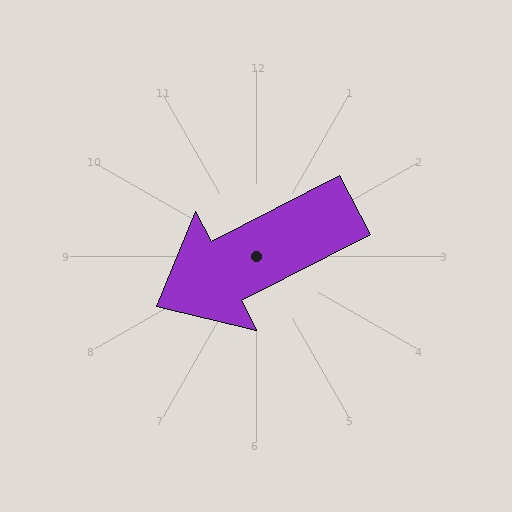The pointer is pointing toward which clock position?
Roughly 8 o'clock.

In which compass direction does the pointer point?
Southwest.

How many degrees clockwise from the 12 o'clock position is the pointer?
Approximately 243 degrees.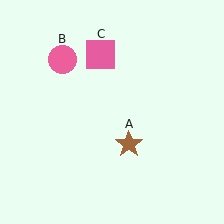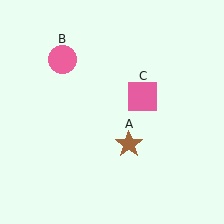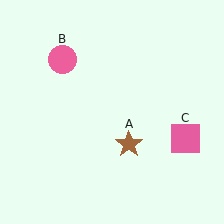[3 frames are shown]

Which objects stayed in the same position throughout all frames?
Brown star (object A) and pink circle (object B) remained stationary.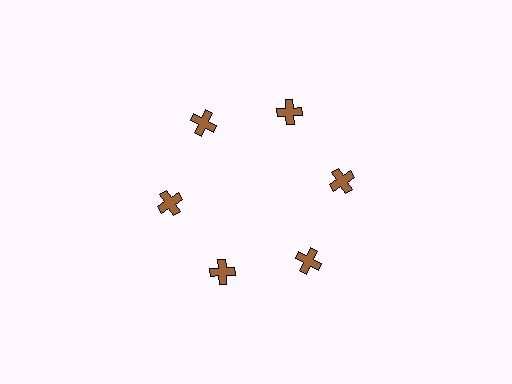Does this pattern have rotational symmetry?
Yes, this pattern has 6-fold rotational symmetry. It looks the same after rotating 60 degrees around the center.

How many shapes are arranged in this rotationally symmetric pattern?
There are 6 shapes, arranged in 6 groups of 1.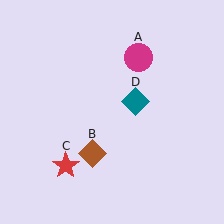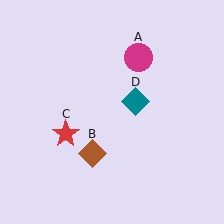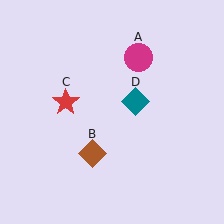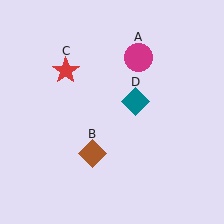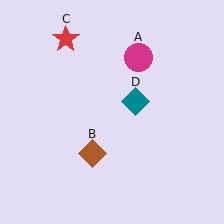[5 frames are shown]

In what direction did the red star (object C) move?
The red star (object C) moved up.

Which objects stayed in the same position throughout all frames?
Magenta circle (object A) and brown diamond (object B) and teal diamond (object D) remained stationary.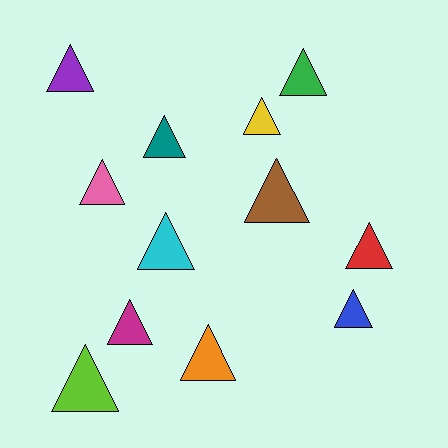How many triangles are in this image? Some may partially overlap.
There are 12 triangles.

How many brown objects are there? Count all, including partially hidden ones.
There is 1 brown object.